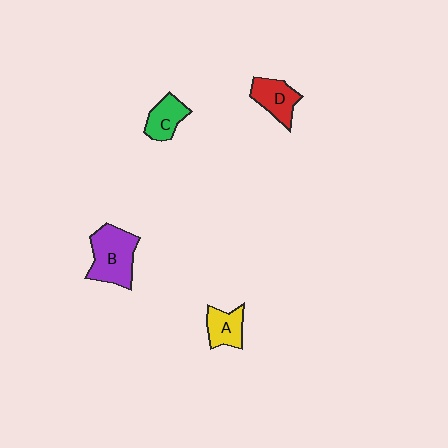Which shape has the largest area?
Shape B (purple).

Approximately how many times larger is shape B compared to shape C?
Approximately 1.8 times.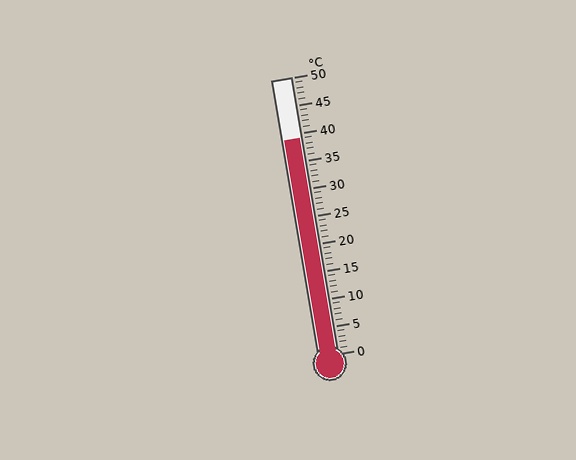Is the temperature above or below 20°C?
The temperature is above 20°C.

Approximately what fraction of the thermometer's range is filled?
The thermometer is filled to approximately 80% of its range.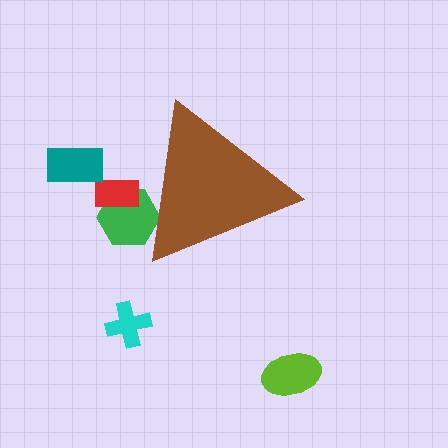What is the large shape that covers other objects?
A brown triangle.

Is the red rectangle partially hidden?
Yes, the red rectangle is partially hidden behind the brown triangle.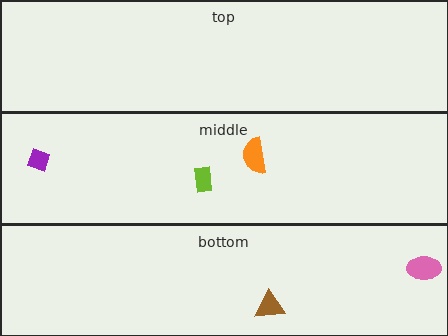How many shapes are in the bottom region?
2.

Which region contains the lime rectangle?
The middle region.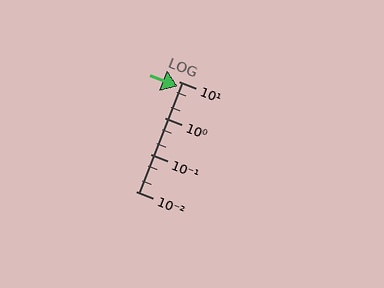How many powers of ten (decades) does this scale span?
The scale spans 3 decades, from 0.01 to 10.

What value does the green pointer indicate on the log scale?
The pointer indicates approximately 7.4.